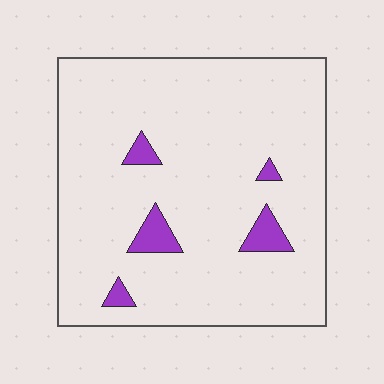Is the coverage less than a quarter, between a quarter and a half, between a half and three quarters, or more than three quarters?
Less than a quarter.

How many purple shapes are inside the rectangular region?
5.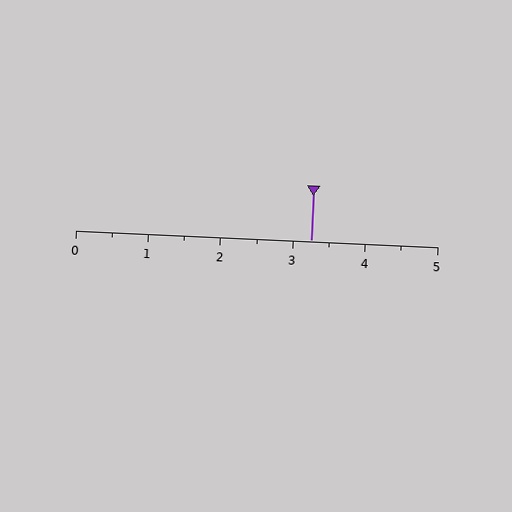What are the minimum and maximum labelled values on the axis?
The axis runs from 0 to 5.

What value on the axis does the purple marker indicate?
The marker indicates approximately 3.2.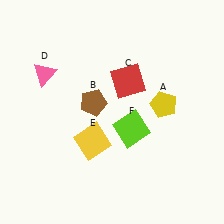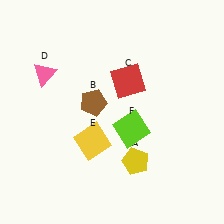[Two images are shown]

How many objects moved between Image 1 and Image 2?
1 object moved between the two images.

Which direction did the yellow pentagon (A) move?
The yellow pentagon (A) moved down.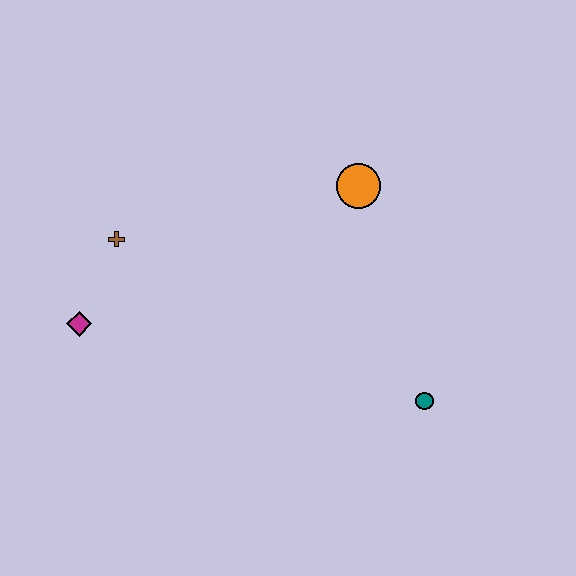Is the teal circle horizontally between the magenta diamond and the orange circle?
No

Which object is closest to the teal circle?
The orange circle is closest to the teal circle.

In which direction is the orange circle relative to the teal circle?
The orange circle is above the teal circle.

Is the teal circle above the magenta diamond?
No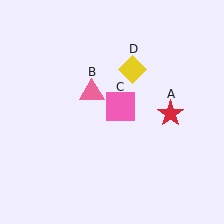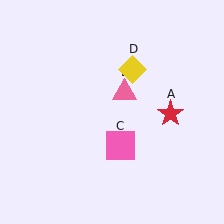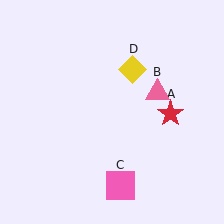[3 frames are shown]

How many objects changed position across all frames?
2 objects changed position: pink triangle (object B), pink square (object C).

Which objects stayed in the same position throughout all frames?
Red star (object A) and yellow diamond (object D) remained stationary.